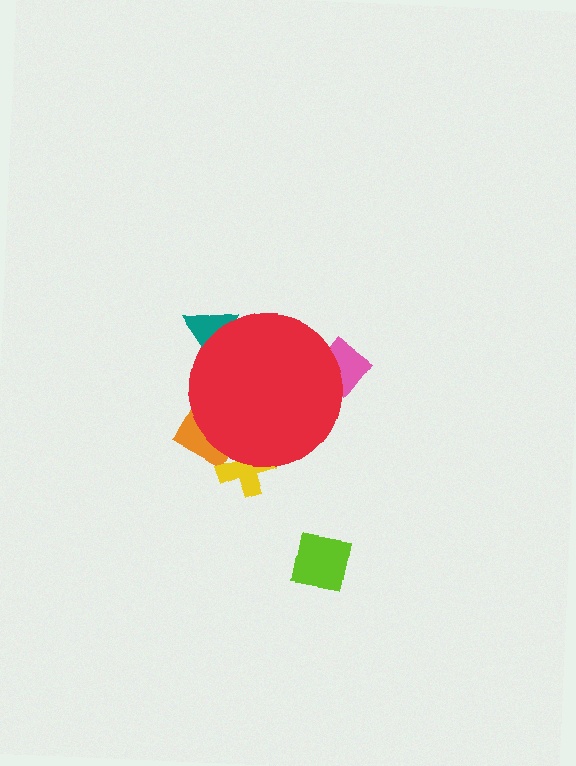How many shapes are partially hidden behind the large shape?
4 shapes are partially hidden.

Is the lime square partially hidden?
No, the lime square is fully visible.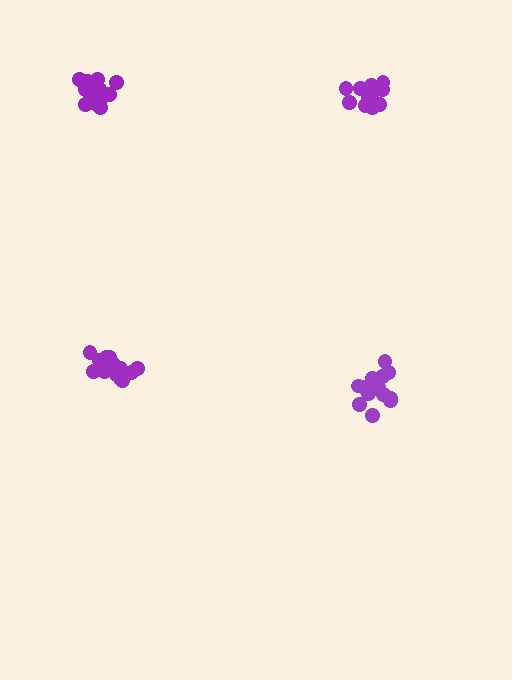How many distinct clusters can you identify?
There are 4 distinct clusters.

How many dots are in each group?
Group 1: 16 dots, Group 2: 14 dots, Group 3: 16 dots, Group 4: 13 dots (59 total).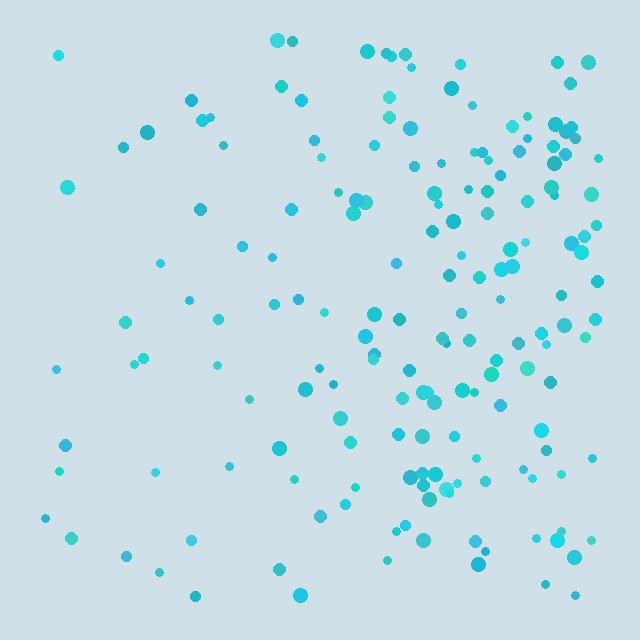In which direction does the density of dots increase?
From left to right, with the right side densest.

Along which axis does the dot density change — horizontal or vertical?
Horizontal.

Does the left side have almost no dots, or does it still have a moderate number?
Still a moderate number, just noticeably fewer than the right.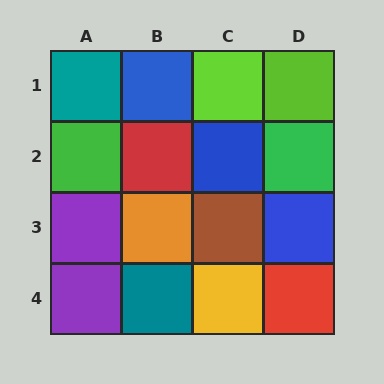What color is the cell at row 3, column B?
Orange.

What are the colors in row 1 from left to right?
Teal, blue, lime, lime.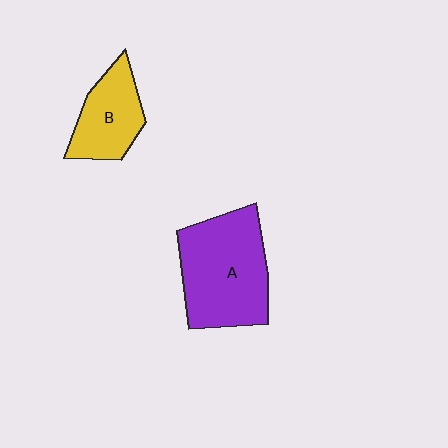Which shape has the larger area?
Shape A (purple).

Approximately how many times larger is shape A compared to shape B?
Approximately 1.8 times.